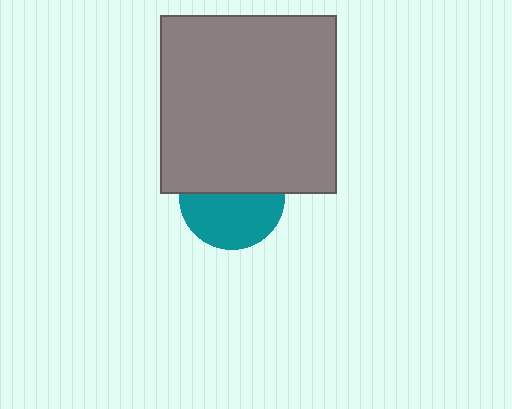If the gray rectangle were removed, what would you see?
You would see the complete teal circle.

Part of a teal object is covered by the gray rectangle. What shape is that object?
It is a circle.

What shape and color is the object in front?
The object in front is a gray rectangle.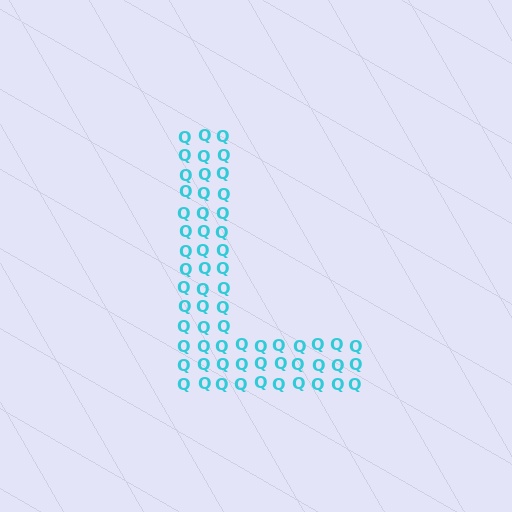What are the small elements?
The small elements are letter Q's.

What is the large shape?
The large shape is the letter L.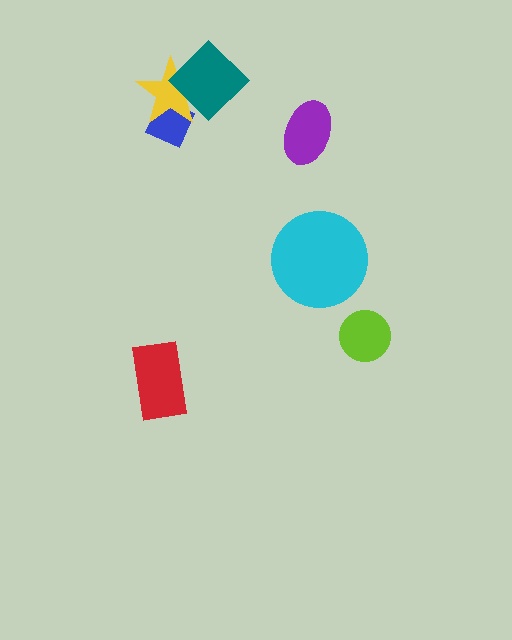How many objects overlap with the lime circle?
0 objects overlap with the lime circle.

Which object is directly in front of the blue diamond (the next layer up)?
The yellow star is directly in front of the blue diamond.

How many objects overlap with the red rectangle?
0 objects overlap with the red rectangle.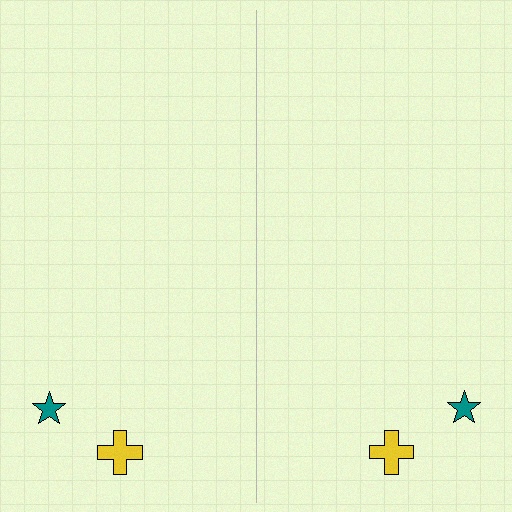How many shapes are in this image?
There are 4 shapes in this image.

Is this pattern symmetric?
Yes, this pattern has bilateral (reflection) symmetry.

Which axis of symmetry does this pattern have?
The pattern has a vertical axis of symmetry running through the center of the image.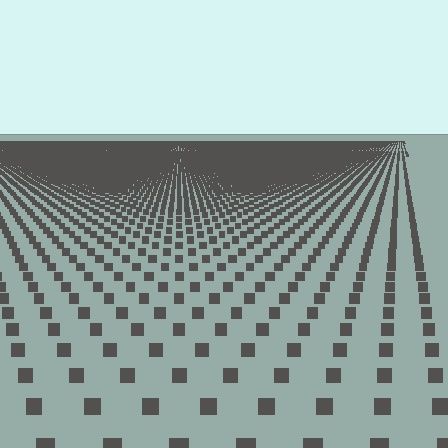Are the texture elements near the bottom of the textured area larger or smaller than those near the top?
Larger. Near the bottom, elements are closer to the viewer and appear at a bigger on-screen size.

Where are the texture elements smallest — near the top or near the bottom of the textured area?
Near the top.